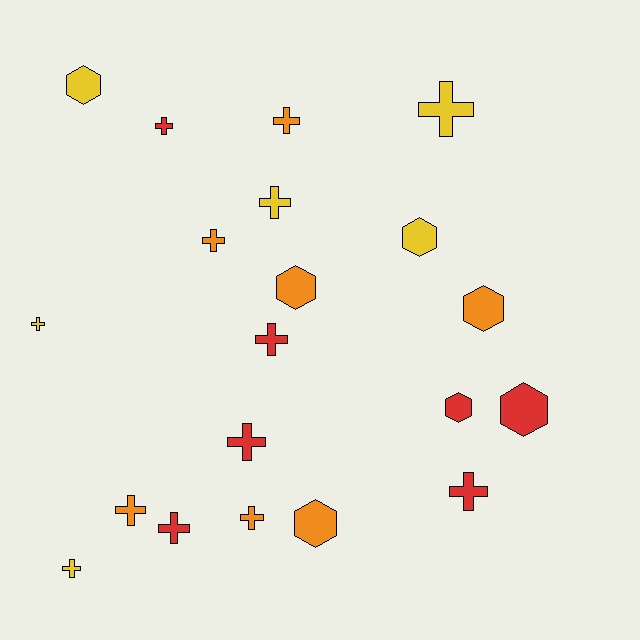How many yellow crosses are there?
There are 4 yellow crosses.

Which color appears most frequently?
Red, with 7 objects.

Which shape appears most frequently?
Cross, with 13 objects.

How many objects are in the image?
There are 20 objects.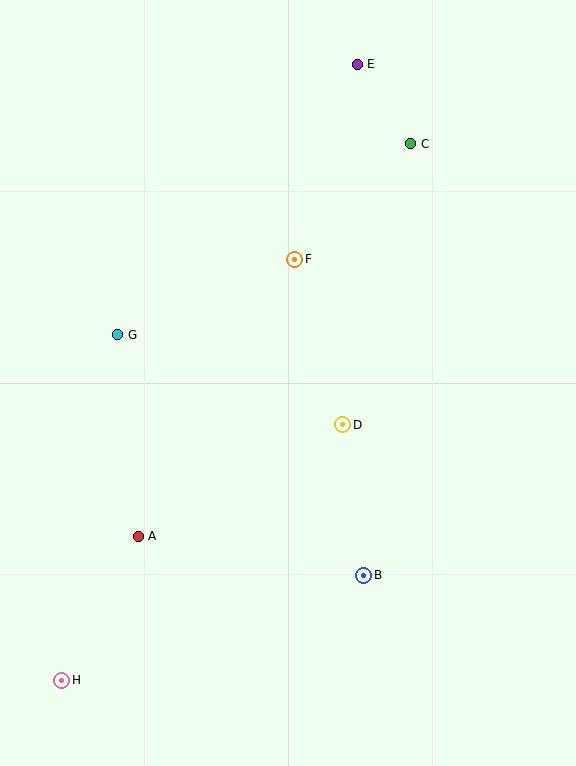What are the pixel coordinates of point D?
Point D is at (343, 425).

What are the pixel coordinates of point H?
Point H is at (62, 680).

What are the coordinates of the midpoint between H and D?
The midpoint between H and D is at (202, 553).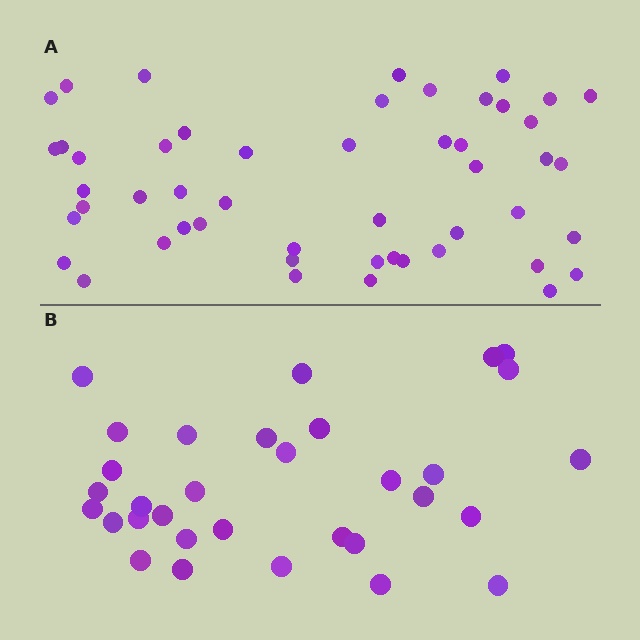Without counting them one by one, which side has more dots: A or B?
Region A (the top region) has more dots.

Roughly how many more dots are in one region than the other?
Region A has approximately 20 more dots than region B.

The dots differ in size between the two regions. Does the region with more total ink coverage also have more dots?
No. Region B has more total ink coverage because its dots are larger, but region A actually contains more individual dots. Total area can be misleading — the number of items is what matters here.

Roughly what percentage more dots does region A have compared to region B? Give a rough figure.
About 55% more.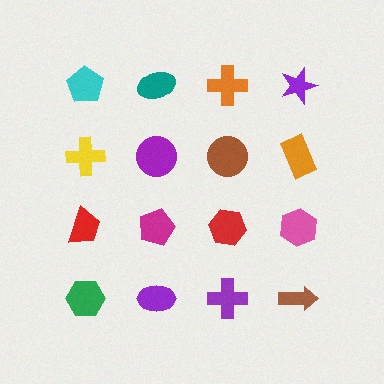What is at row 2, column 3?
A brown circle.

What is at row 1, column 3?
An orange cross.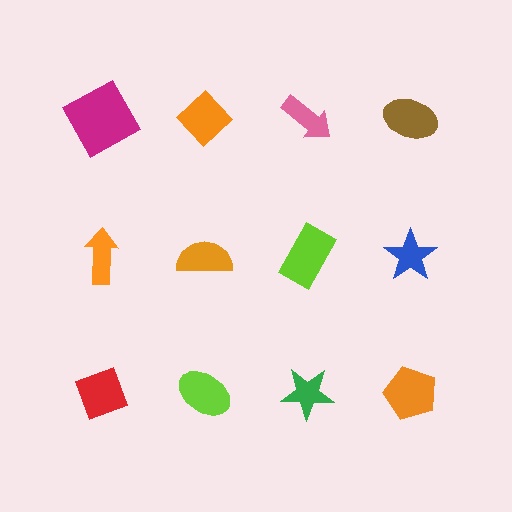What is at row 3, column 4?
An orange pentagon.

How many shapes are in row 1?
4 shapes.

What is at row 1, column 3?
A pink arrow.